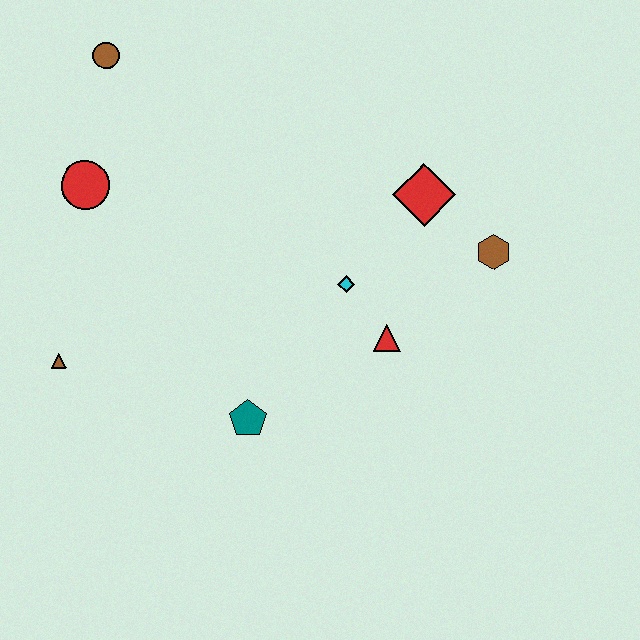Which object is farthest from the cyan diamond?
The brown circle is farthest from the cyan diamond.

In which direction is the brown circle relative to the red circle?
The brown circle is above the red circle.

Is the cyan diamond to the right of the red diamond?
No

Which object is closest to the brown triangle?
The red circle is closest to the brown triangle.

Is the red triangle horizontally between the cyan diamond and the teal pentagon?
No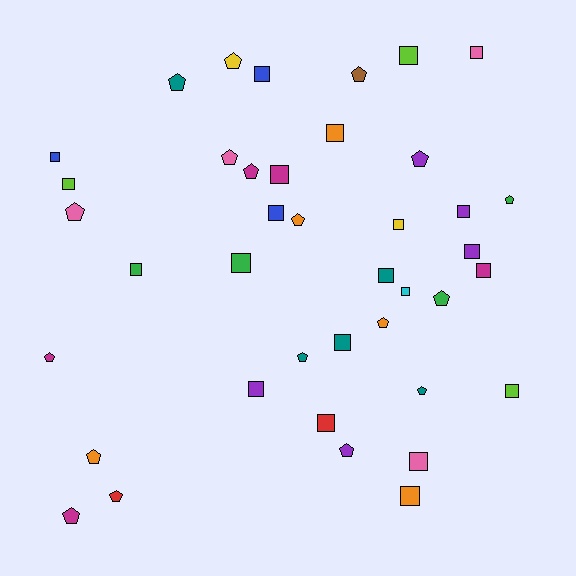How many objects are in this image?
There are 40 objects.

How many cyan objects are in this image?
There is 1 cyan object.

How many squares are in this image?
There are 22 squares.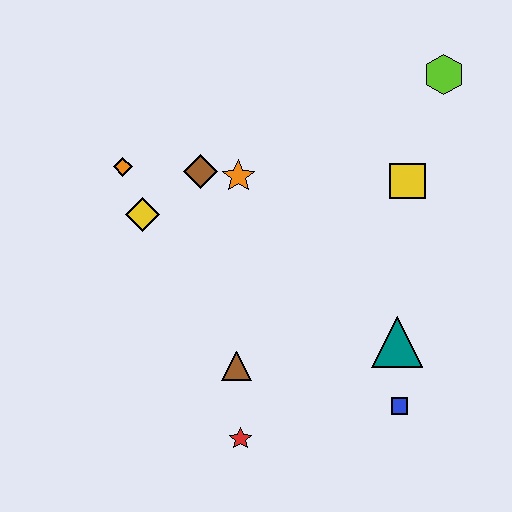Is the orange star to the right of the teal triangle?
No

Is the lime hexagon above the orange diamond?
Yes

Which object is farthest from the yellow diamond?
The lime hexagon is farthest from the yellow diamond.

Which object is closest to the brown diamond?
The orange star is closest to the brown diamond.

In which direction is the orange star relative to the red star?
The orange star is above the red star.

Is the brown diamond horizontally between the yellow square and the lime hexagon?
No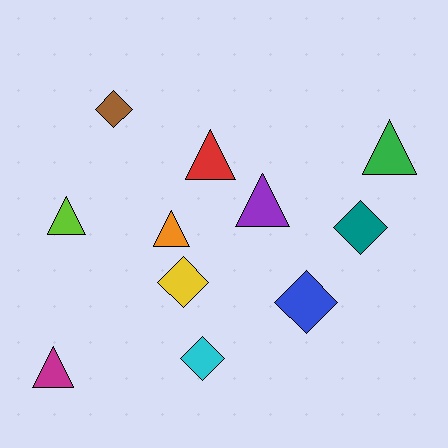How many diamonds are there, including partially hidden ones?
There are 5 diamonds.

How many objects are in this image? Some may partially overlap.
There are 11 objects.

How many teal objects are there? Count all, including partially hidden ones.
There is 1 teal object.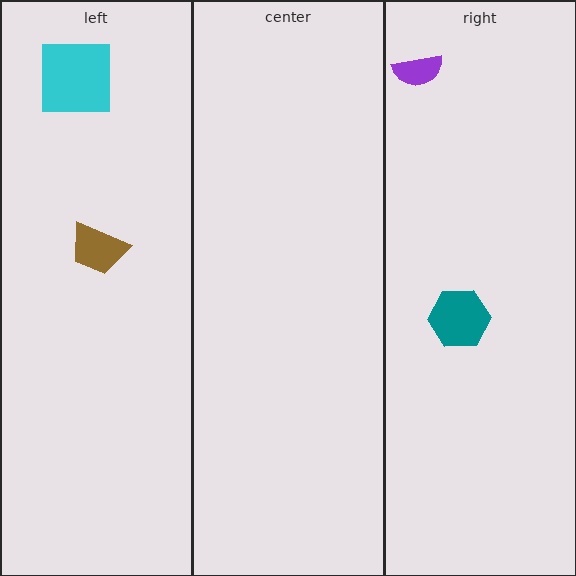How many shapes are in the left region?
2.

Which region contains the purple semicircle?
The right region.